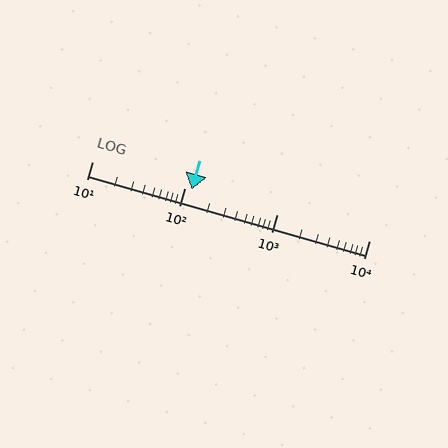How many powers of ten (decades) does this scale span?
The scale spans 3 decades, from 10 to 10000.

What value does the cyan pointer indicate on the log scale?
The pointer indicates approximately 120.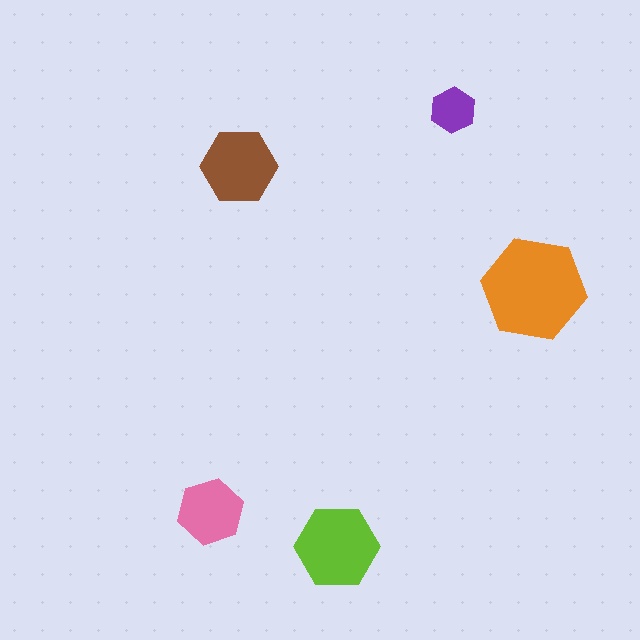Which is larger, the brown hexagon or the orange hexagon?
The orange one.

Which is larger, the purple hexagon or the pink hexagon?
The pink one.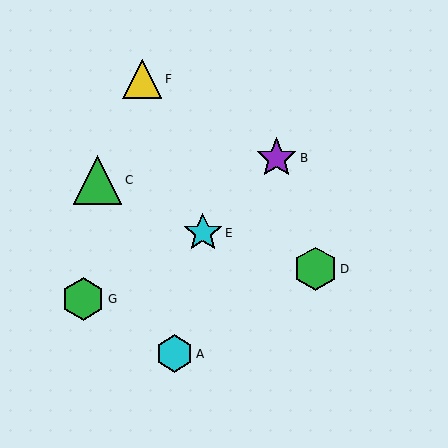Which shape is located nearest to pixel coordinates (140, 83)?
The yellow triangle (labeled F) at (142, 79) is nearest to that location.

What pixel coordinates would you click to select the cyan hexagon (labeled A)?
Click at (175, 354) to select the cyan hexagon A.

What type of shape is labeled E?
Shape E is a cyan star.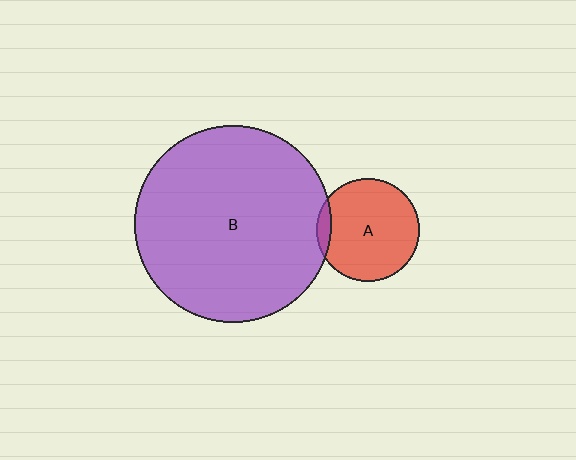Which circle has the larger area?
Circle B (purple).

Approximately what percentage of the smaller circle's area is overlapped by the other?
Approximately 5%.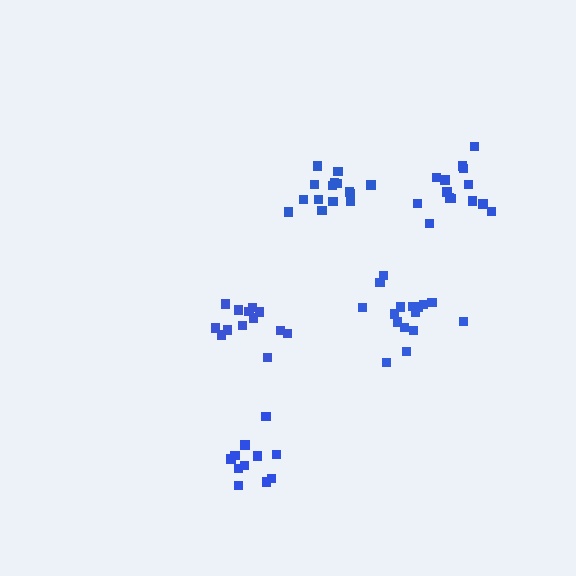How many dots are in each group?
Group 1: 13 dots, Group 2: 11 dots, Group 3: 16 dots, Group 4: 15 dots, Group 5: 14 dots (69 total).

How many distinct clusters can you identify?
There are 5 distinct clusters.